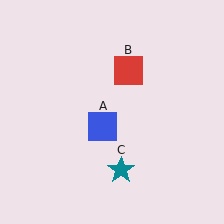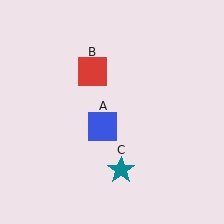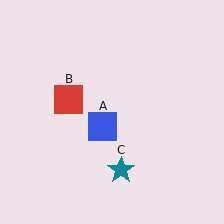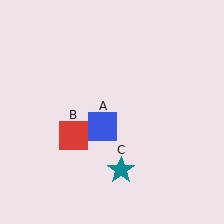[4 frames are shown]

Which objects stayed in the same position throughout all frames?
Blue square (object A) and teal star (object C) remained stationary.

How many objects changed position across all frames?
1 object changed position: red square (object B).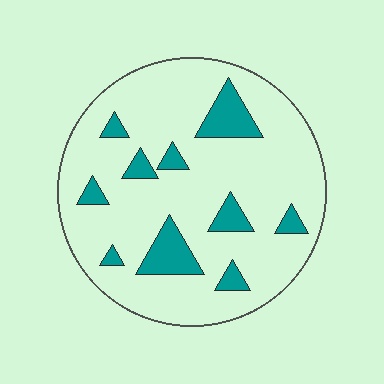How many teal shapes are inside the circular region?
10.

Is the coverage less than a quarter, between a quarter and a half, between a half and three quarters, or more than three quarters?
Less than a quarter.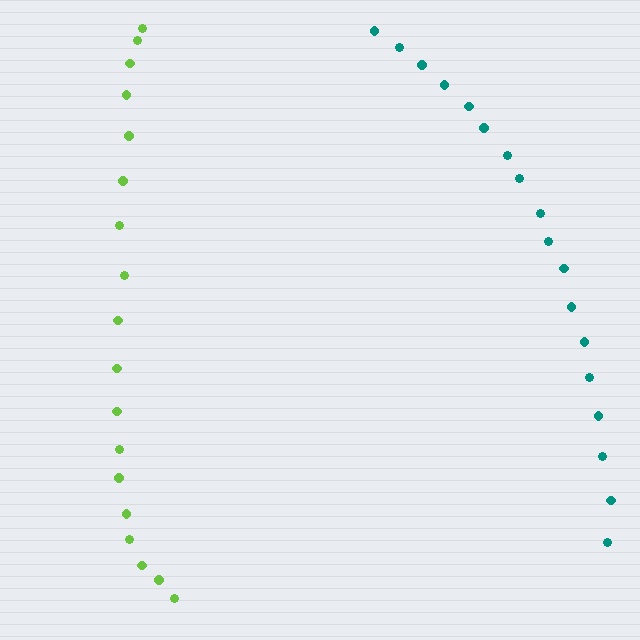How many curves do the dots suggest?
There are 2 distinct paths.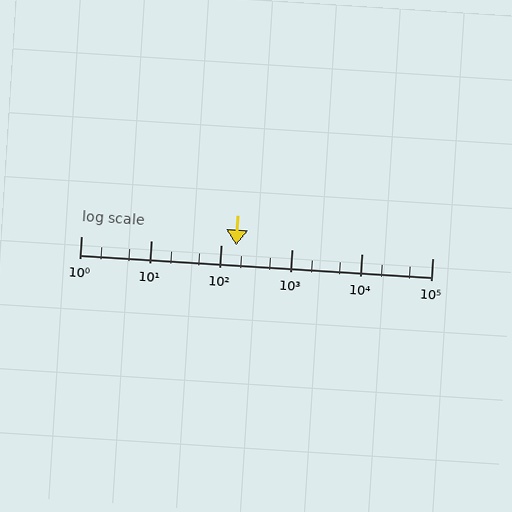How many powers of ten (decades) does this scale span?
The scale spans 5 decades, from 1 to 100000.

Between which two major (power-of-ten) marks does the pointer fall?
The pointer is between 100 and 1000.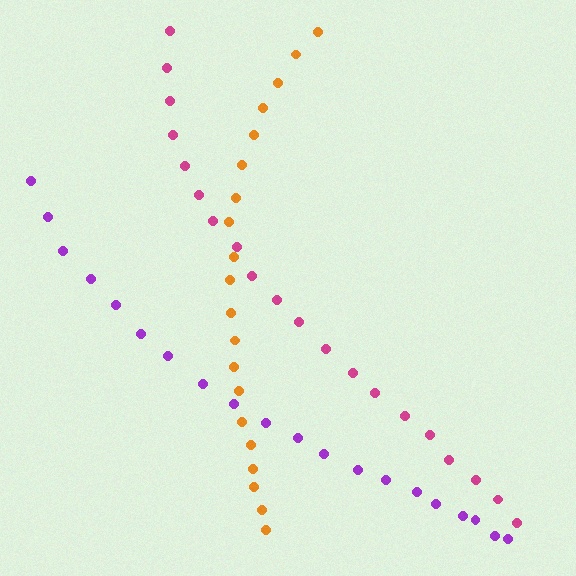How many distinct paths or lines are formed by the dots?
There are 3 distinct paths.